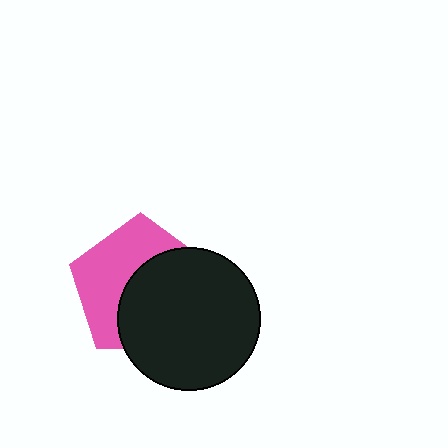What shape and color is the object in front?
The object in front is a black circle.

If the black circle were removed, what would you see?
You would see the complete pink pentagon.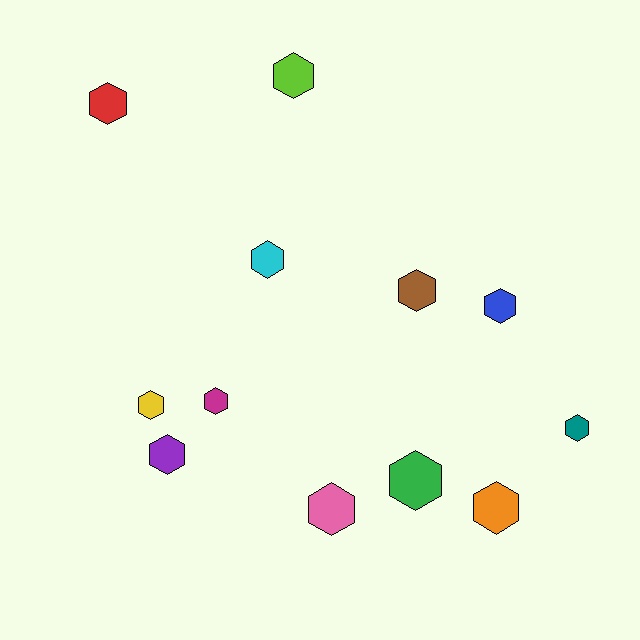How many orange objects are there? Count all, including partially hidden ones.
There is 1 orange object.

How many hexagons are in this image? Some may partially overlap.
There are 12 hexagons.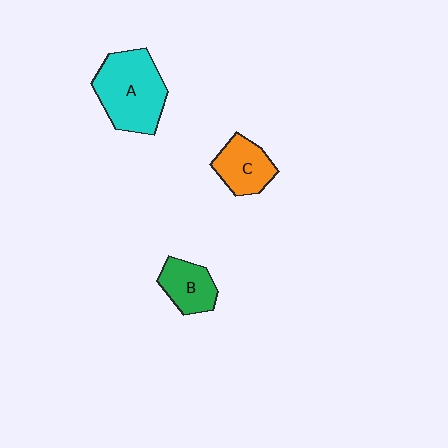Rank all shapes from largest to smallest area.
From largest to smallest: A (cyan), C (orange), B (green).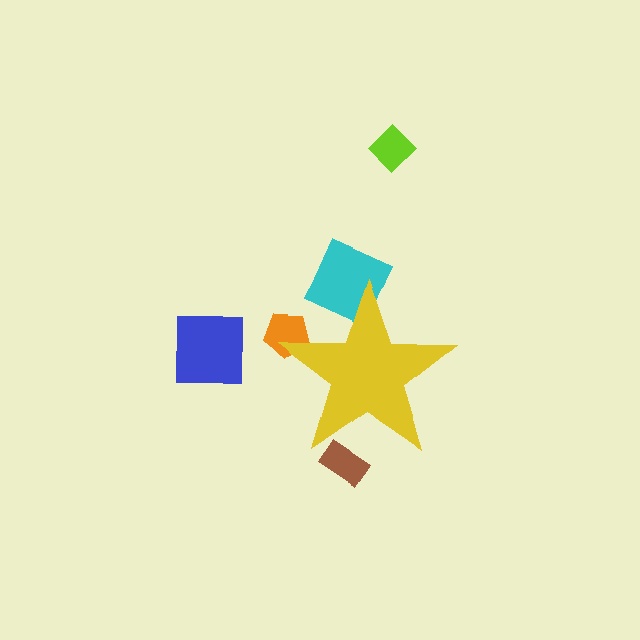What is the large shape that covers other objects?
A yellow star.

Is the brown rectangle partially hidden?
Yes, the brown rectangle is partially hidden behind the yellow star.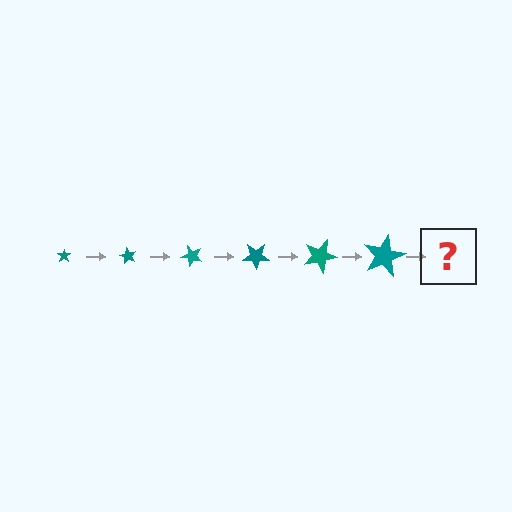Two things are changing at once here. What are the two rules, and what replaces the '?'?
The two rules are that the star grows larger each step and it rotates 60 degrees each step. The '?' should be a star, larger than the previous one and rotated 360 degrees from the start.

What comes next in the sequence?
The next element should be a star, larger than the previous one and rotated 360 degrees from the start.